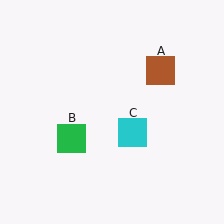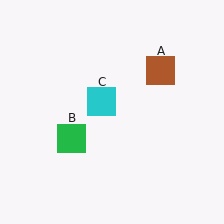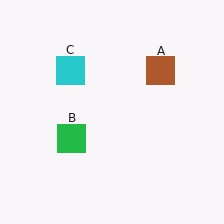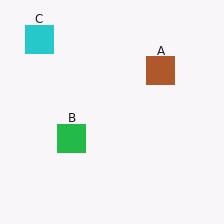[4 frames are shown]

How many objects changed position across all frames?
1 object changed position: cyan square (object C).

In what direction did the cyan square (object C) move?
The cyan square (object C) moved up and to the left.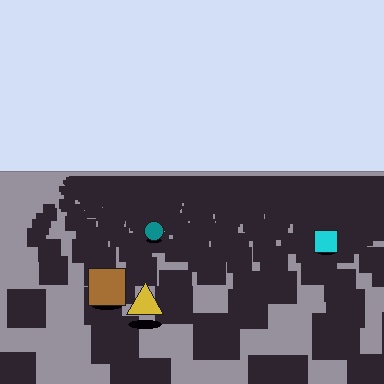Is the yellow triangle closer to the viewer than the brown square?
Yes. The yellow triangle is closer — you can tell from the texture gradient: the ground texture is coarser near it.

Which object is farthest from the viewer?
The teal circle is farthest from the viewer. It appears smaller and the ground texture around it is denser.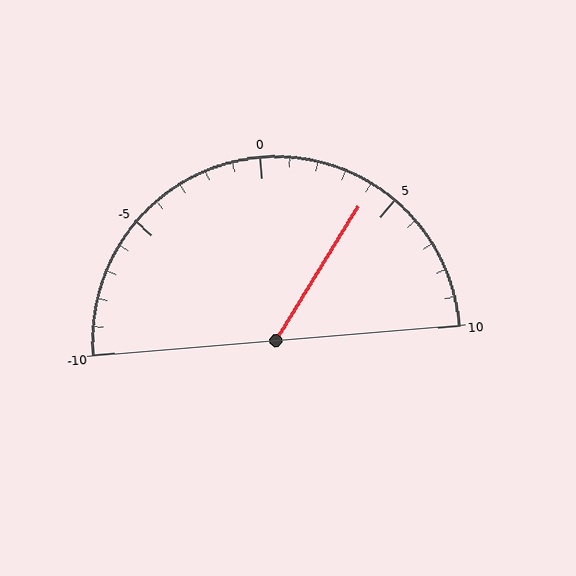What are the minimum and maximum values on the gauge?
The gauge ranges from -10 to 10.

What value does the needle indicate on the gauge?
The needle indicates approximately 4.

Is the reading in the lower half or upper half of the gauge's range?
The reading is in the upper half of the range (-10 to 10).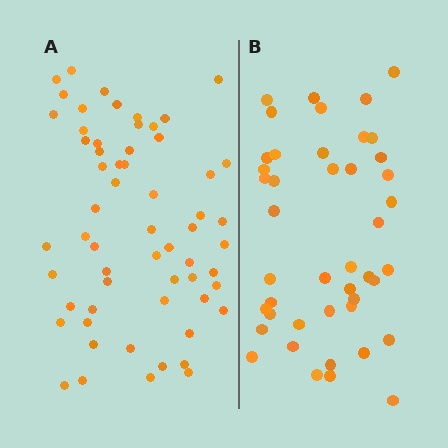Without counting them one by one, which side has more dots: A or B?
Region A (the left region) has more dots.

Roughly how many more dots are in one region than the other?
Region A has approximately 15 more dots than region B.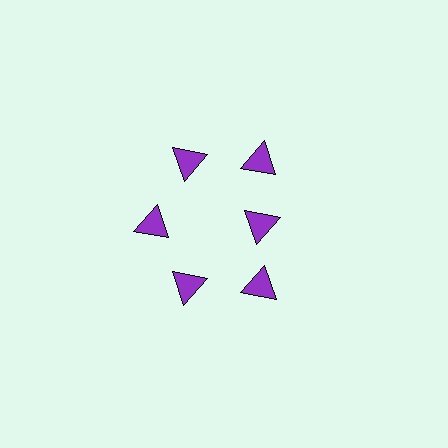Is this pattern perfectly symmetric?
No. The 6 purple triangles are arranged in a ring, but one element near the 3 o'clock position is pulled inward toward the center, breaking the 6-fold rotational symmetry.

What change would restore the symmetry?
The symmetry would be restored by moving it outward, back onto the ring so that all 6 triangles sit at equal angles and equal distance from the center.